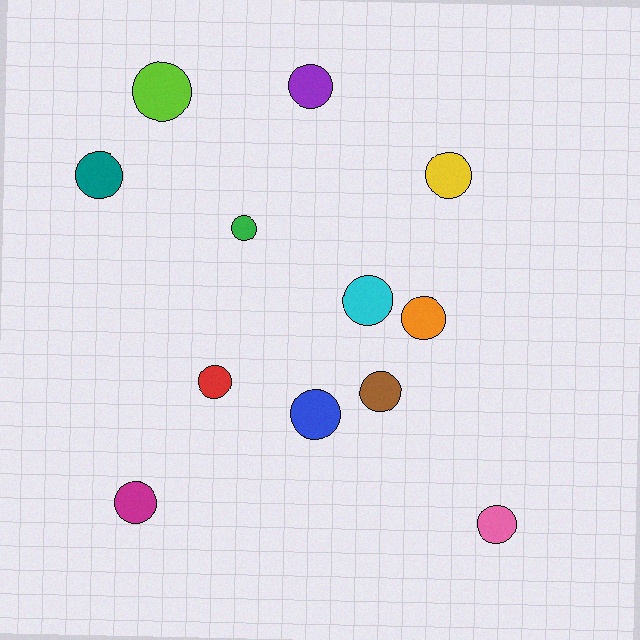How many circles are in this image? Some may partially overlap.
There are 12 circles.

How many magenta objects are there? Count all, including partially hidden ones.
There is 1 magenta object.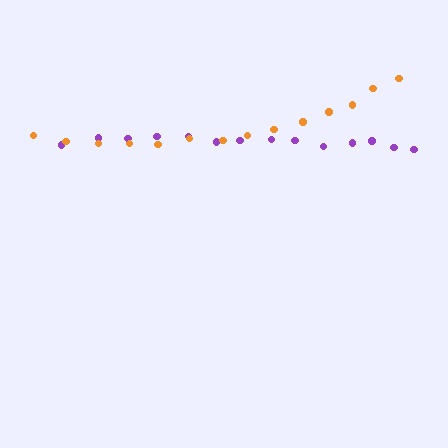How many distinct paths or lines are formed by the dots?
There are 2 distinct paths.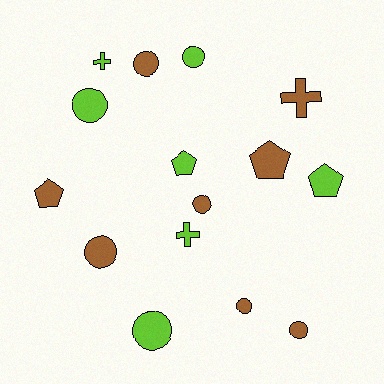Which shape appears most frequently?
Circle, with 8 objects.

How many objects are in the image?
There are 15 objects.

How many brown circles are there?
There are 5 brown circles.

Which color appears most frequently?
Brown, with 8 objects.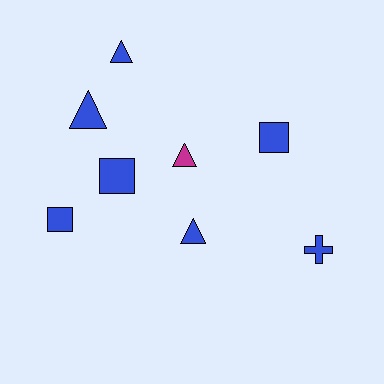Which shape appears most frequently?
Triangle, with 4 objects.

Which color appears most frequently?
Blue, with 7 objects.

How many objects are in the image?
There are 8 objects.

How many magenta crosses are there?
There are no magenta crosses.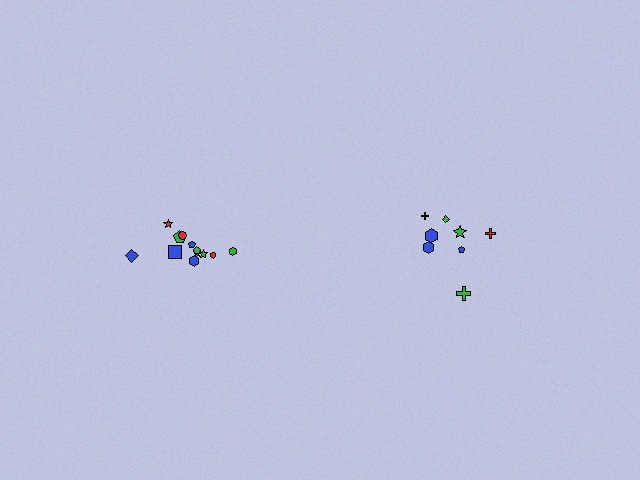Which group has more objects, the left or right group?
The left group.